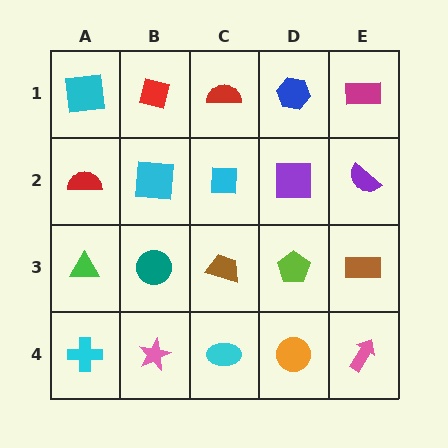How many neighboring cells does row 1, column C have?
3.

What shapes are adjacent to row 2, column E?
A magenta rectangle (row 1, column E), a brown rectangle (row 3, column E), a purple square (row 2, column D).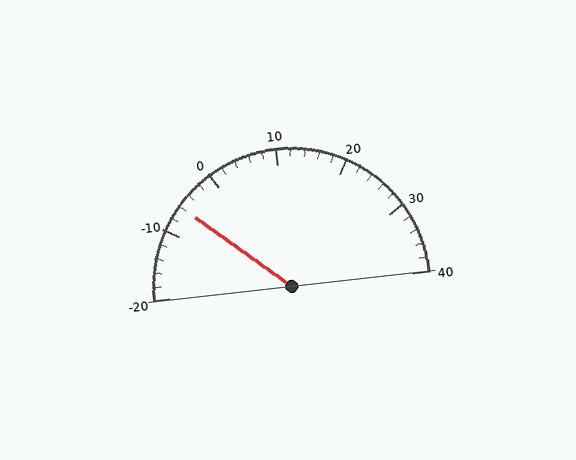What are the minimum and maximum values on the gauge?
The gauge ranges from -20 to 40.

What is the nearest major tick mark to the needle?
The nearest major tick mark is -10.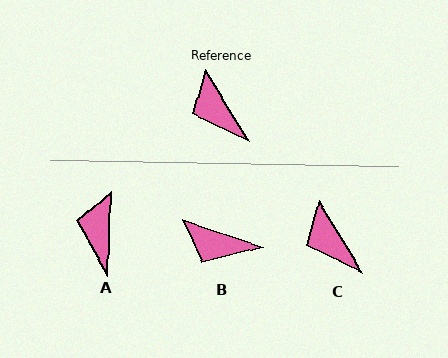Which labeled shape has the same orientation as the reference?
C.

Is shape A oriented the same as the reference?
No, it is off by about 34 degrees.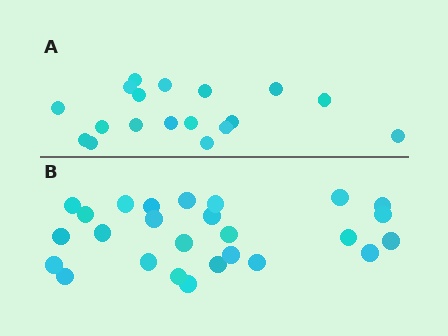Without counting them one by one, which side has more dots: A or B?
Region B (the bottom region) has more dots.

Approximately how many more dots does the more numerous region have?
Region B has roughly 8 or so more dots than region A.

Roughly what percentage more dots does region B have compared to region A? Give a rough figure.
About 45% more.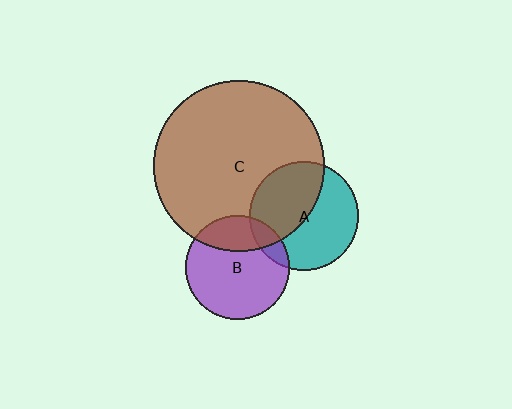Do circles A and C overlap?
Yes.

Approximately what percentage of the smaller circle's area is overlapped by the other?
Approximately 45%.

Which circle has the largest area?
Circle C (brown).